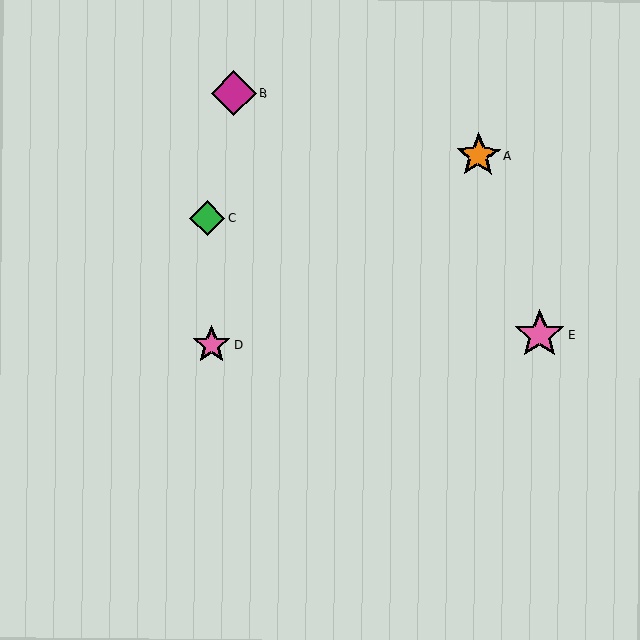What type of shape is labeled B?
Shape B is a magenta diamond.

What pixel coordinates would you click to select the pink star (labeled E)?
Click at (539, 335) to select the pink star E.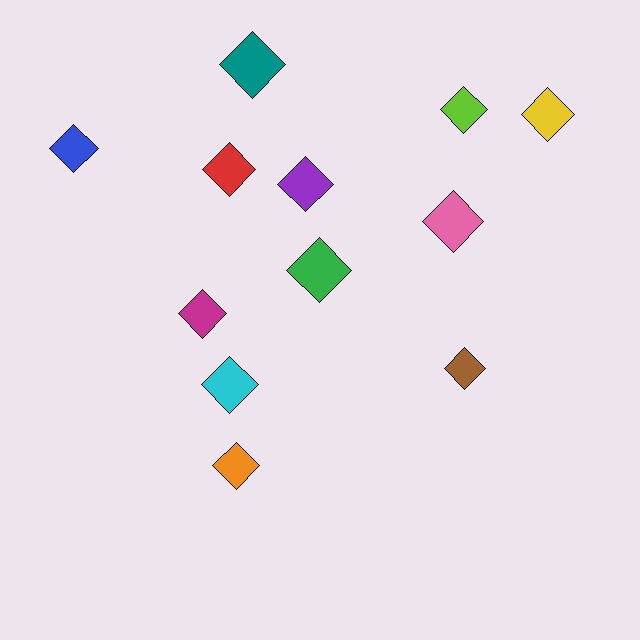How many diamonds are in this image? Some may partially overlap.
There are 12 diamonds.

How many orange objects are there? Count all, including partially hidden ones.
There is 1 orange object.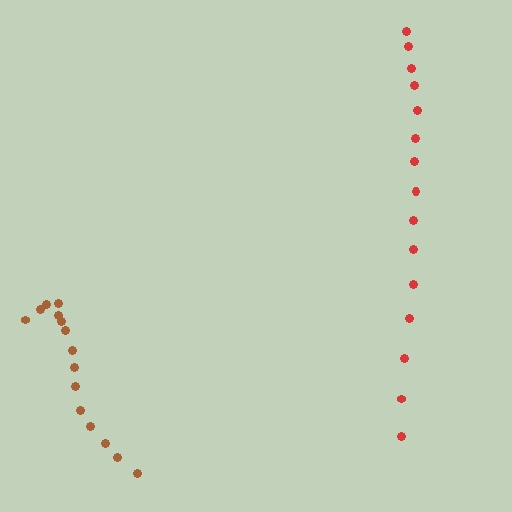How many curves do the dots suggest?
There are 2 distinct paths.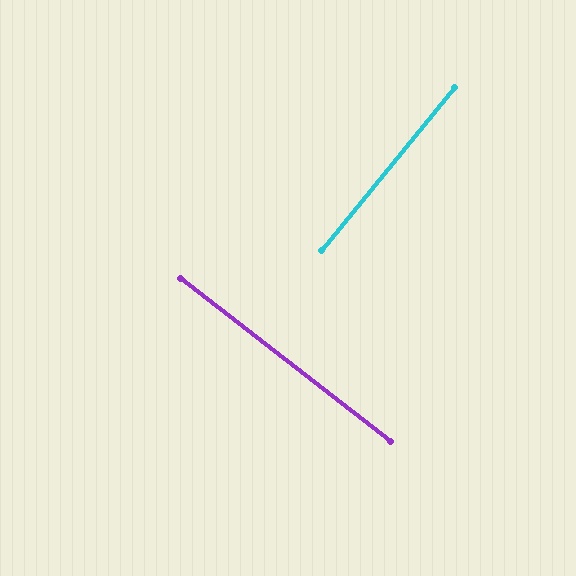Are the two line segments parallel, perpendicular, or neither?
Perpendicular — they meet at approximately 88°.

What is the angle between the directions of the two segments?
Approximately 88 degrees.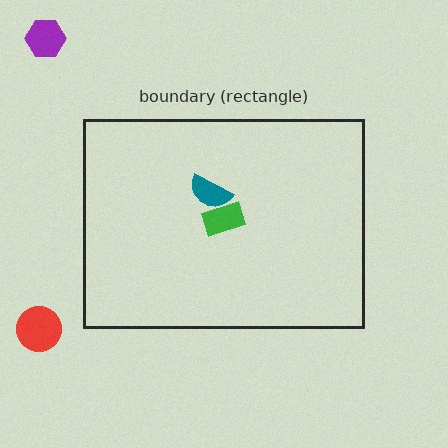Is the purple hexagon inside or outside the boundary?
Outside.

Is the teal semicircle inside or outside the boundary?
Inside.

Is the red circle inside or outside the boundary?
Outside.